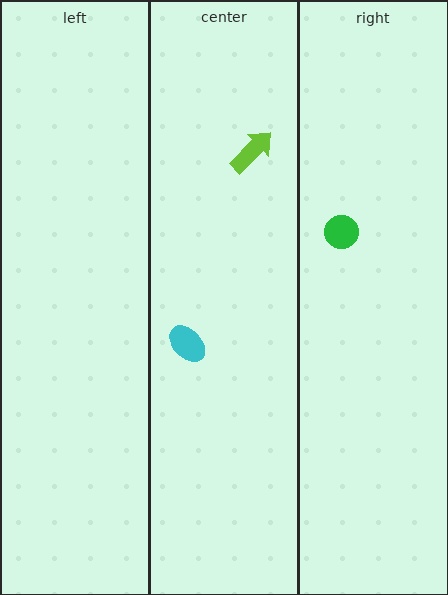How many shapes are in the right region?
1.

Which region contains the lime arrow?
The center region.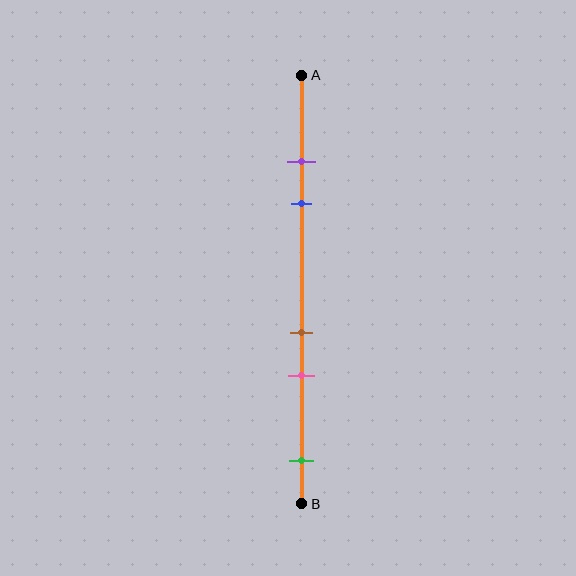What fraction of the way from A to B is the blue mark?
The blue mark is approximately 30% (0.3) of the way from A to B.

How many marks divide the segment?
There are 5 marks dividing the segment.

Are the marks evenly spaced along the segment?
No, the marks are not evenly spaced.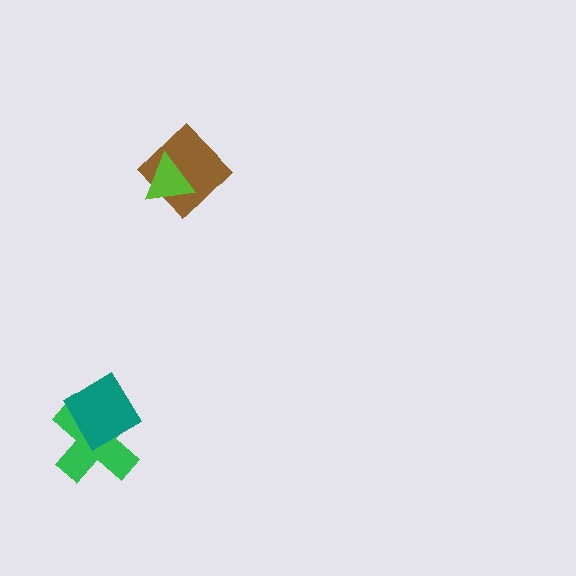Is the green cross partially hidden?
Yes, it is partially covered by another shape.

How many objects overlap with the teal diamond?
1 object overlaps with the teal diamond.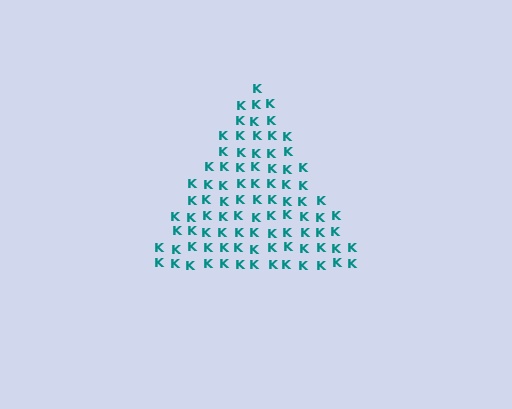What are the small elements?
The small elements are letter K's.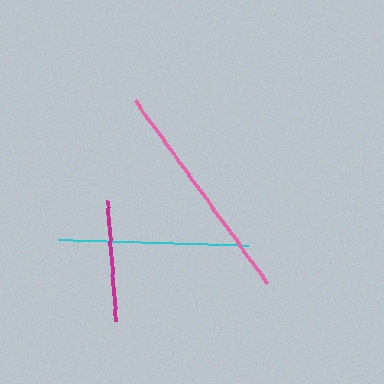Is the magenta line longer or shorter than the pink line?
The pink line is longer than the magenta line.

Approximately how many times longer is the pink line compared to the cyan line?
The pink line is approximately 1.2 times the length of the cyan line.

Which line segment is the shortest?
The magenta line is the shortest at approximately 120 pixels.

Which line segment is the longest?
The pink line is the longest at approximately 226 pixels.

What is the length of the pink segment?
The pink segment is approximately 226 pixels long.